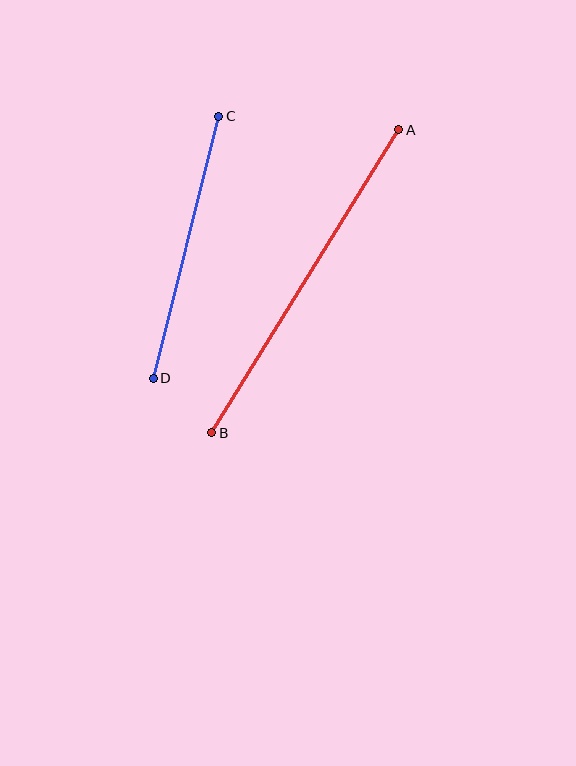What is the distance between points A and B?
The distance is approximately 356 pixels.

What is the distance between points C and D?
The distance is approximately 270 pixels.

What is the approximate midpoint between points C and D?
The midpoint is at approximately (186, 247) pixels.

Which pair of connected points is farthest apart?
Points A and B are farthest apart.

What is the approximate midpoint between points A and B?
The midpoint is at approximately (305, 281) pixels.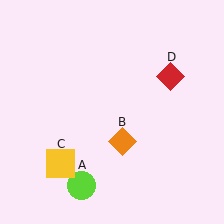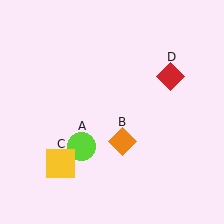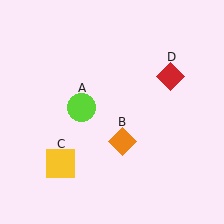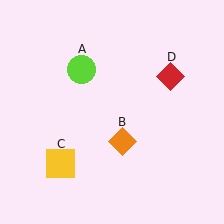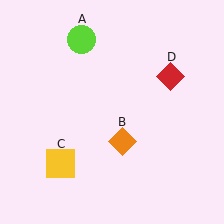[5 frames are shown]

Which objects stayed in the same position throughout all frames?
Orange diamond (object B) and yellow square (object C) and red diamond (object D) remained stationary.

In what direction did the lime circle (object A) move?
The lime circle (object A) moved up.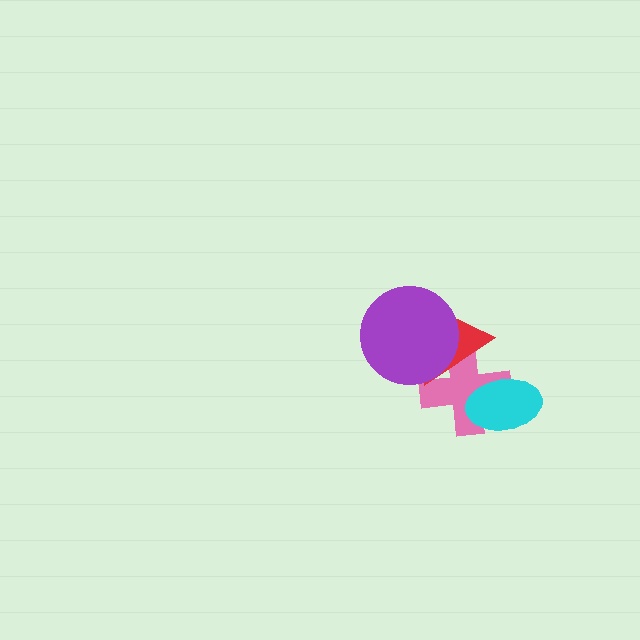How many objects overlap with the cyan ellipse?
1 object overlaps with the cyan ellipse.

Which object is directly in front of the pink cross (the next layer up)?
The red triangle is directly in front of the pink cross.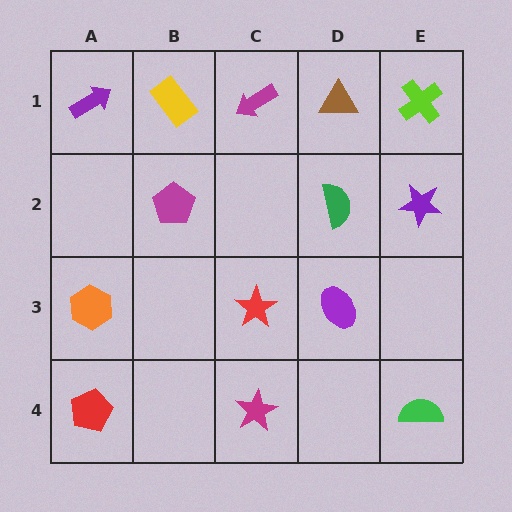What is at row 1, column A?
A purple arrow.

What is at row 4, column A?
A red pentagon.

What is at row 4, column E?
A green semicircle.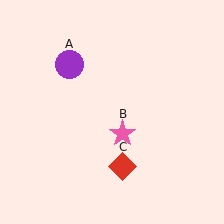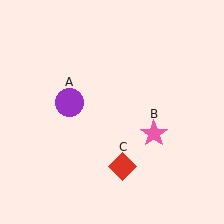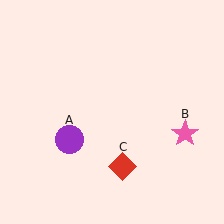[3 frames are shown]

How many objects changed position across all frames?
2 objects changed position: purple circle (object A), pink star (object B).